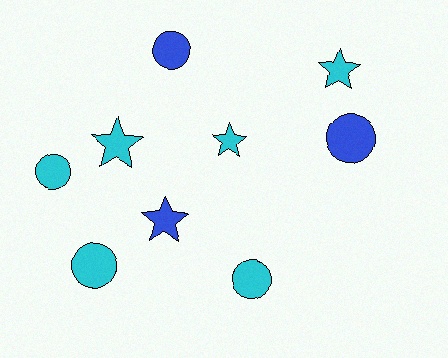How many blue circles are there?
There are 2 blue circles.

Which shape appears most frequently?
Circle, with 5 objects.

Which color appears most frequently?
Cyan, with 6 objects.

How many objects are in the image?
There are 9 objects.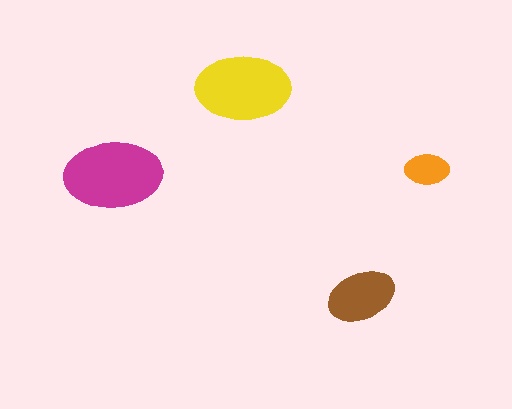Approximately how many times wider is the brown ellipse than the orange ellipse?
About 1.5 times wider.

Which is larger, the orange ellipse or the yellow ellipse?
The yellow one.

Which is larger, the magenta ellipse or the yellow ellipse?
The magenta one.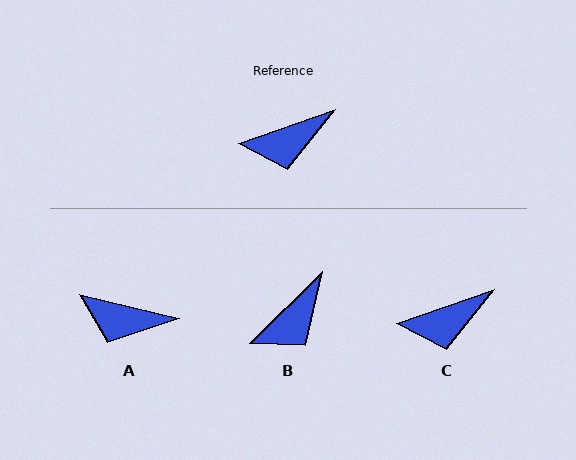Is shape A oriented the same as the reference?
No, it is off by about 32 degrees.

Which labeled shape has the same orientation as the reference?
C.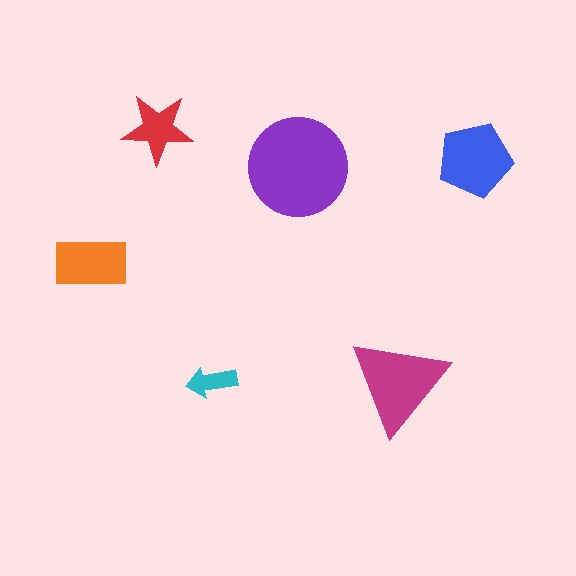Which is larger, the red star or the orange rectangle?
The orange rectangle.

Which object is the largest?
The purple circle.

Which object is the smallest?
The cyan arrow.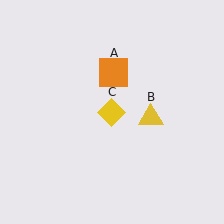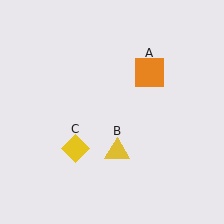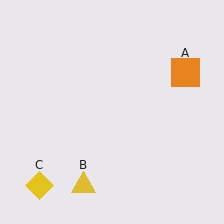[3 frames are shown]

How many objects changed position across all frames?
3 objects changed position: orange square (object A), yellow triangle (object B), yellow diamond (object C).